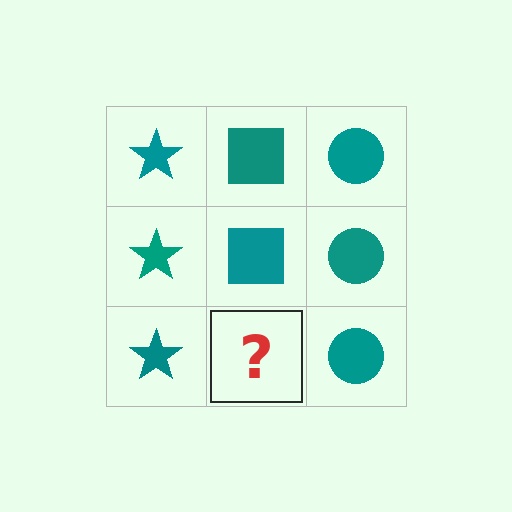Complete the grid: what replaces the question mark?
The question mark should be replaced with a teal square.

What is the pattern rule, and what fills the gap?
The rule is that each column has a consistent shape. The gap should be filled with a teal square.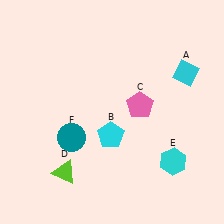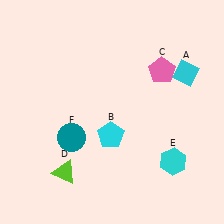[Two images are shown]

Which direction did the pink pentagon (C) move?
The pink pentagon (C) moved up.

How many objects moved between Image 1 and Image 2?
1 object moved between the two images.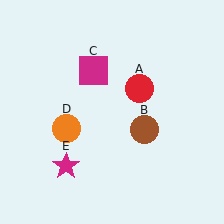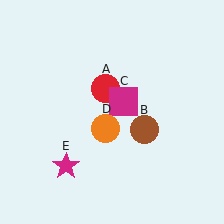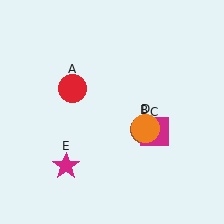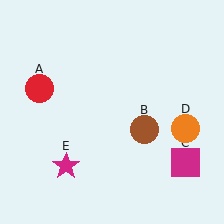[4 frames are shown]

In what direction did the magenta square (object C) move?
The magenta square (object C) moved down and to the right.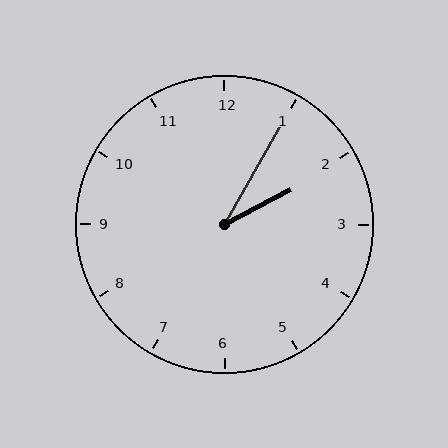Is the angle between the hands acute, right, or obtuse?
It is acute.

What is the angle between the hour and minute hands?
Approximately 32 degrees.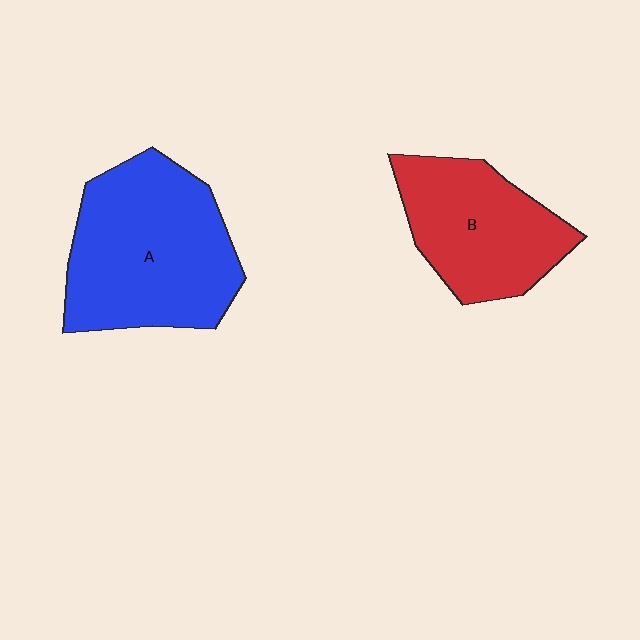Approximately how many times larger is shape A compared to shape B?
Approximately 1.4 times.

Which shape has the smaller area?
Shape B (red).